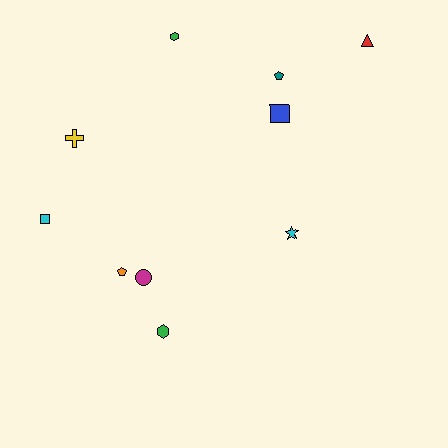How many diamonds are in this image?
There are no diamonds.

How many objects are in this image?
There are 10 objects.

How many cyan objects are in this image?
There are 2 cyan objects.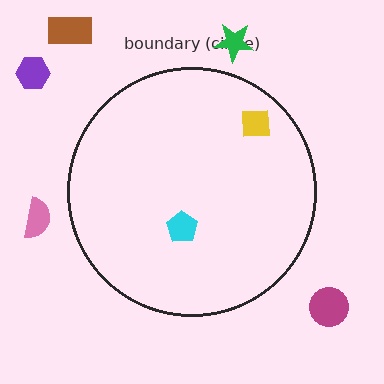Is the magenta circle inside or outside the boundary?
Outside.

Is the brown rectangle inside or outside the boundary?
Outside.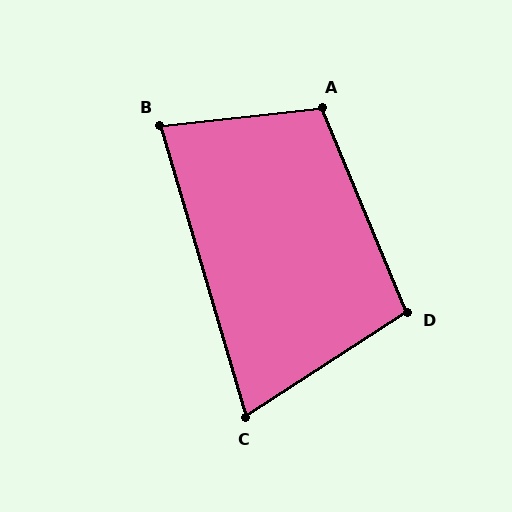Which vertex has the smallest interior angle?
C, at approximately 74 degrees.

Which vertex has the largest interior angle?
A, at approximately 106 degrees.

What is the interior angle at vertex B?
Approximately 80 degrees (acute).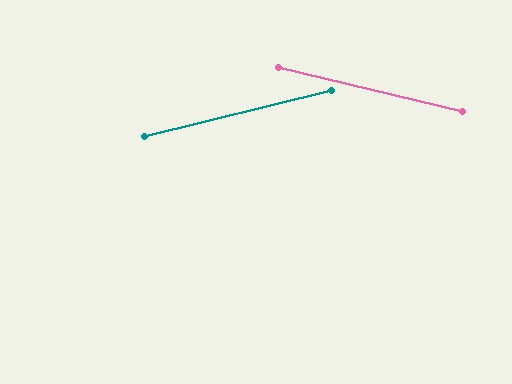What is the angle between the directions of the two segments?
Approximately 27 degrees.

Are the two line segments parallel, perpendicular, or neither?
Neither parallel nor perpendicular — they differ by about 27°.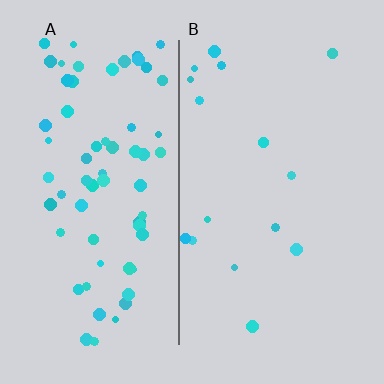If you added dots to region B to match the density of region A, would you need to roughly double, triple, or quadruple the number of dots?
Approximately quadruple.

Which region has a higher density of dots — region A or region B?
A (the left).